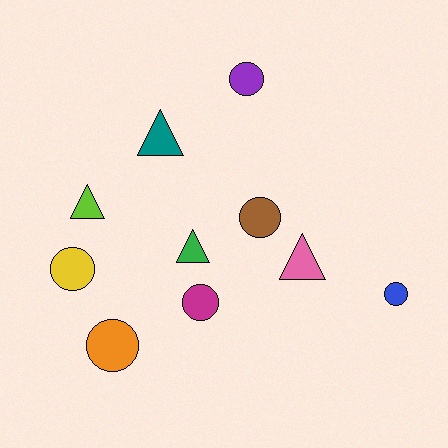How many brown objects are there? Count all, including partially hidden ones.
There is 1 brown object.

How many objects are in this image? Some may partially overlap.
There are 10 objects.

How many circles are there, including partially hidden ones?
There are 6 circles.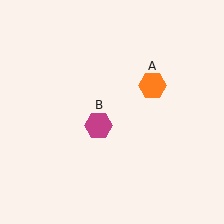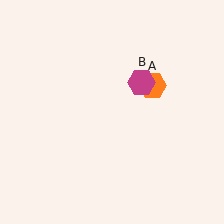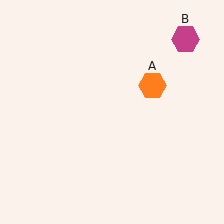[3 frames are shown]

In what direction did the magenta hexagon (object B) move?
The magenta hexagon (object B) moved up and to the right.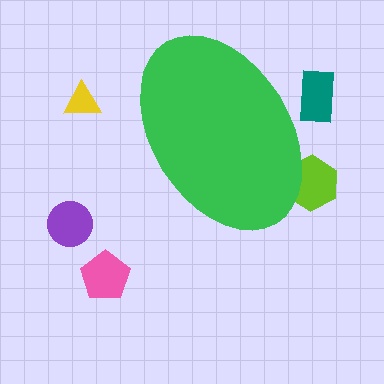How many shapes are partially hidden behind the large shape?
2 shapes are partially hidden.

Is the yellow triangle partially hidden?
No, the yellow triangle is fully visible.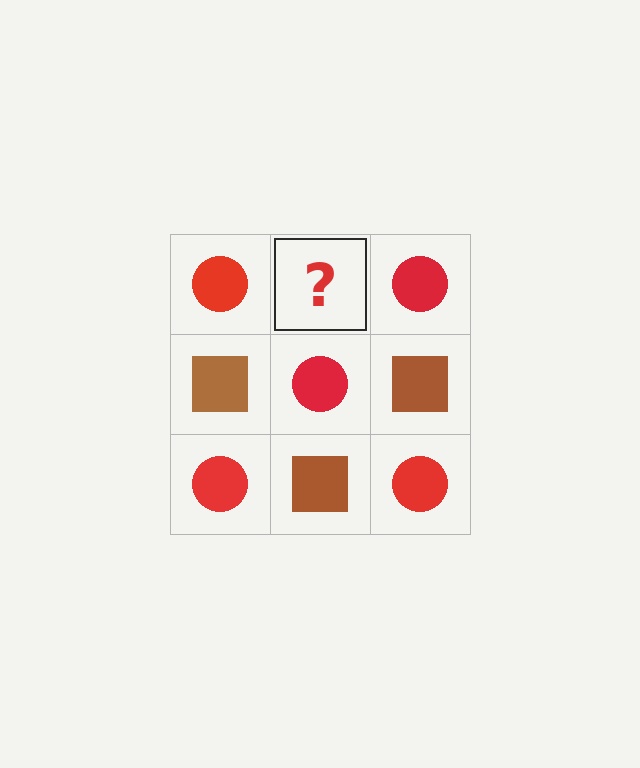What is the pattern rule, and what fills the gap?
The rule is that it alternates red circle and brown square in a checkerboard pattern. The gap should be filled with a brown square.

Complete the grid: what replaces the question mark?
The question mark should be replaced with a brown square.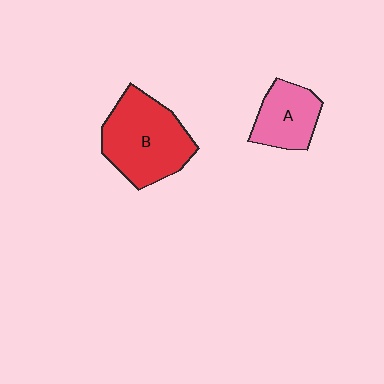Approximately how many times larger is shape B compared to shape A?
Approximately 1.7 times.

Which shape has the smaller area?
Shape A (pink).